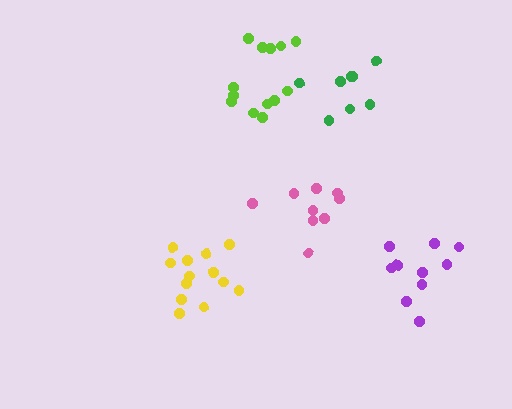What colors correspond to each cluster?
The clusters are colored: lime, pink, purple, yellow, green.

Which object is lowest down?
The purple cluster is bottommost.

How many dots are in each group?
Group 1: 13 dots, Group 2: 9 dots, Group 3: 10 dots, Group 4: 13 dots, Group 5: 8 dots (53 total).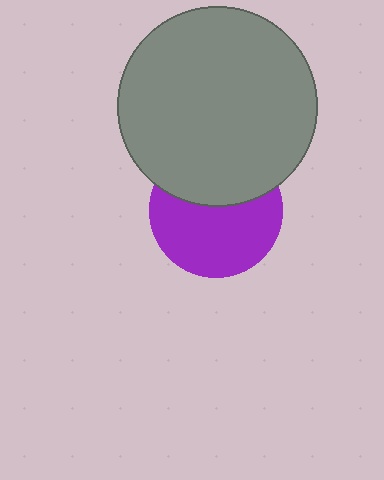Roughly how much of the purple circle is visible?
About half of it is visible (roughly 60%).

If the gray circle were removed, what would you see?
You would see the complete purple circle.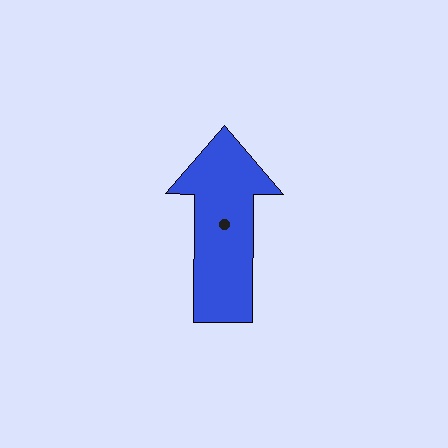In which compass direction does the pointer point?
North.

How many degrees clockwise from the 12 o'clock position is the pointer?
Approximately 1 degrees.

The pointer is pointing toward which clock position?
Roughly 12 o'clock.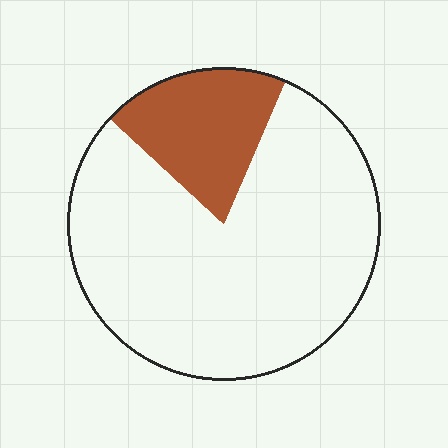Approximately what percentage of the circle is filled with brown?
Approximately 20%.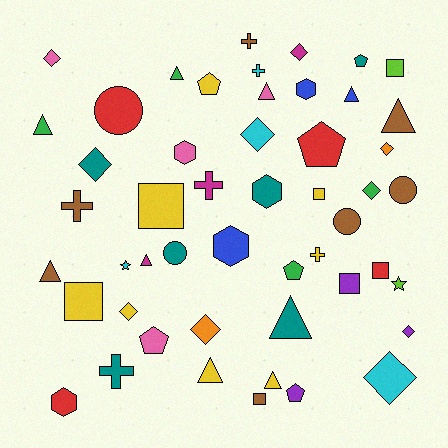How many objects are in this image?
There are 50 objects.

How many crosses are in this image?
There are 6 crosses.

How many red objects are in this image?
There are 4 red objects.